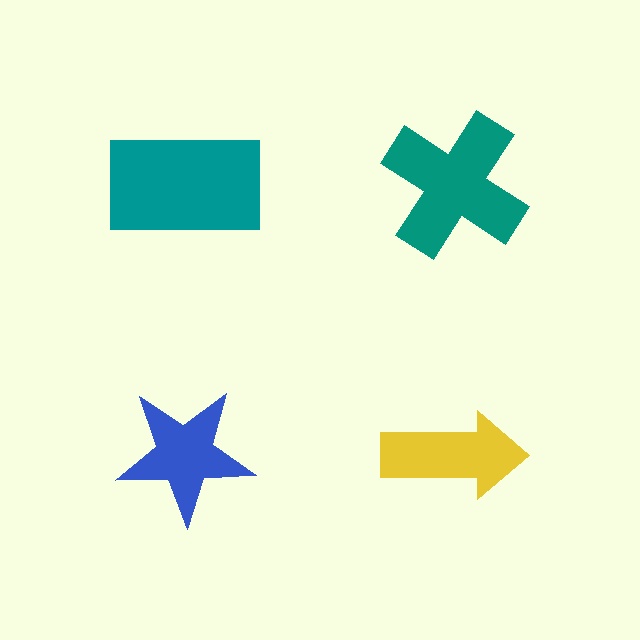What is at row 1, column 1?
A teal rectangle.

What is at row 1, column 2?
A teal cross.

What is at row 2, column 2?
A yellow arrow.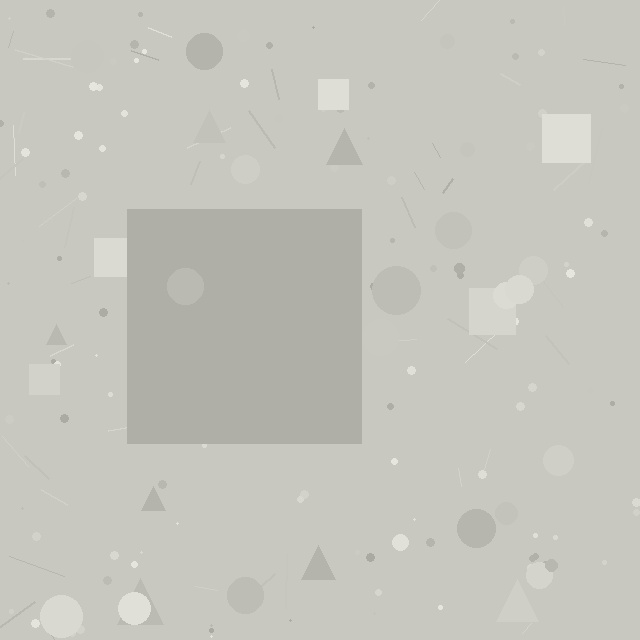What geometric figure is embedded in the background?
A square is embedded in the background.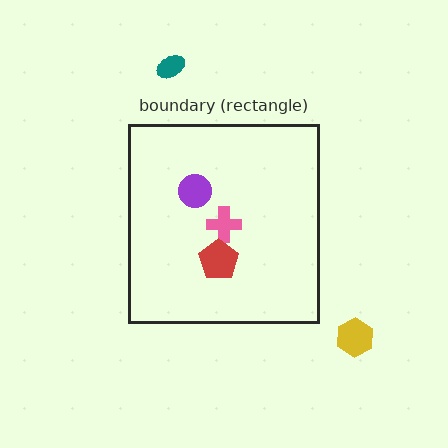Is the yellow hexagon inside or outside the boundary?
Outside.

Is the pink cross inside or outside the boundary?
Inside.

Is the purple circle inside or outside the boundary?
Inside.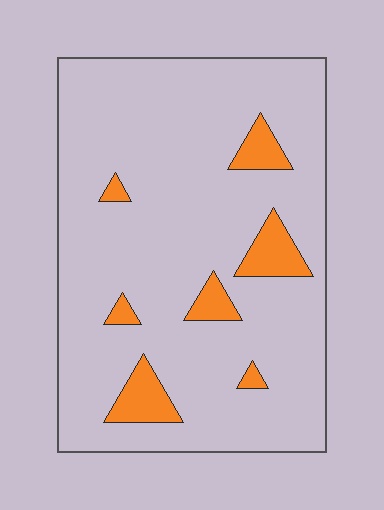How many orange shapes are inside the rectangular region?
7.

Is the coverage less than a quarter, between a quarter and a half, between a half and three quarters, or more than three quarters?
Less than a quarter.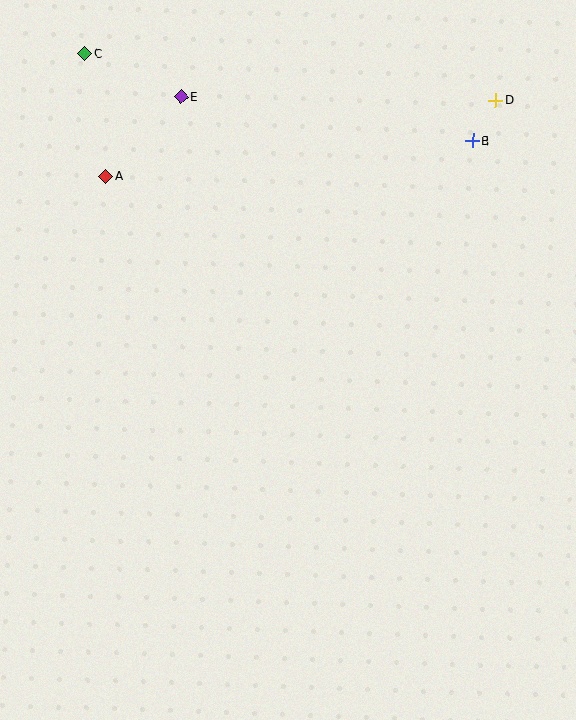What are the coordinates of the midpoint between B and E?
The midpoint between B and E is at (327, 119).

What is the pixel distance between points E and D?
The distance between E and D is 315 pixels.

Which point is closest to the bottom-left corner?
Point A is closest to the bottom-left corner.